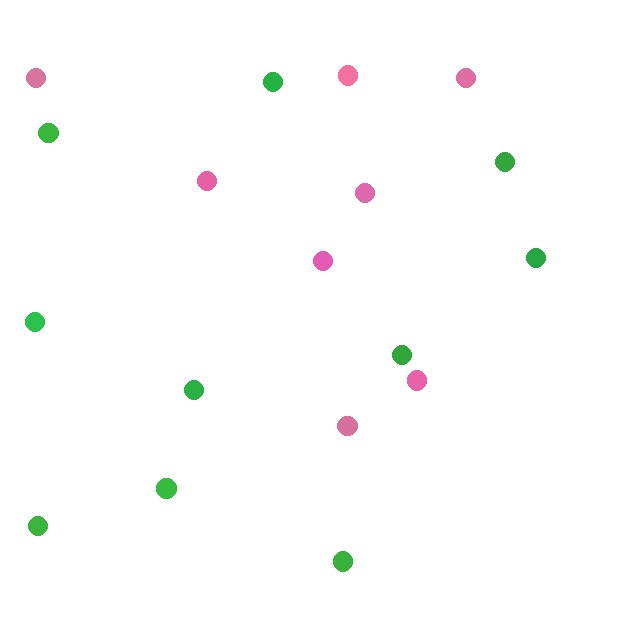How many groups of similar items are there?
There are 2 groups: one group of pink circles (8) and one group of green circles (10).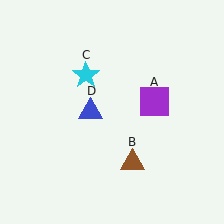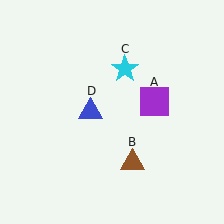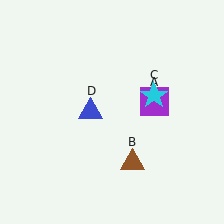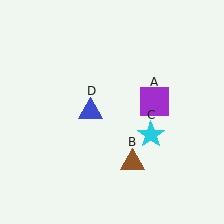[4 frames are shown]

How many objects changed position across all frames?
1 object changed position: cyan star (object C).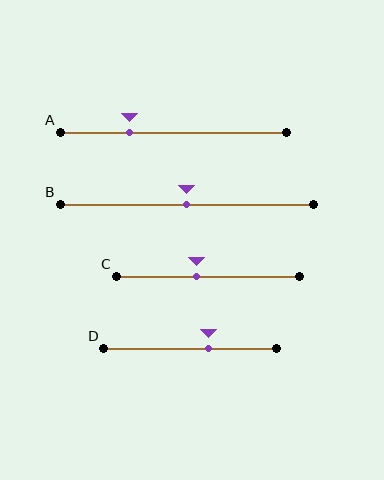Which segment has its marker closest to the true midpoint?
Segment B has its marker closest to the true midpoint.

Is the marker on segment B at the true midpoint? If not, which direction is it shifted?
Yes, the marker on segment B is at the true midpoint.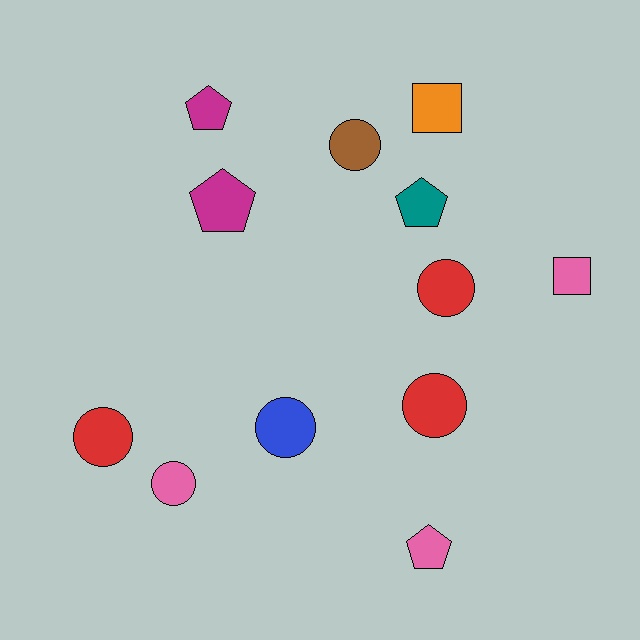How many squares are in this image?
There are 2 squares.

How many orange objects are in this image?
There is 1 orange object.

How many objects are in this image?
There are 12 objects.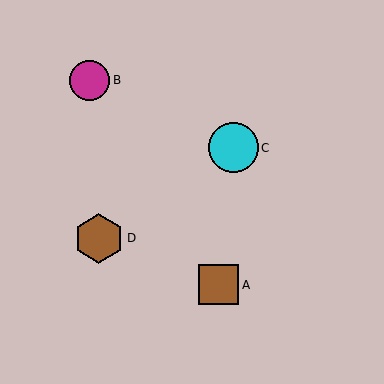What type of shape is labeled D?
Shape D is a brown hexagon.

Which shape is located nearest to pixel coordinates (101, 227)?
The brown hexagon (labeled D) at (99, 238) is nearest to that location.